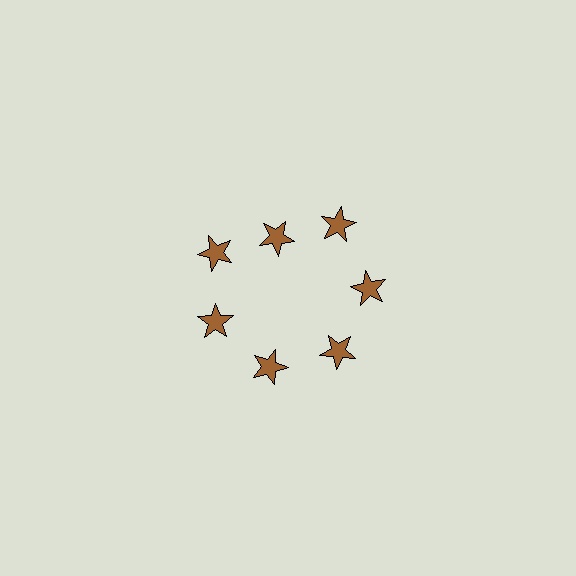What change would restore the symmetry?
The symmetry would be restored by moving it outward, back onto the ring so that all 7 stars sit at equal angles and equal distance from the center.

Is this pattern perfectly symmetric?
No. The 7 brown stars are arranged in a ring, but one element near the 12 o'clock position is pulled inward toward the center, breaking the 7-fold rotational symmetry.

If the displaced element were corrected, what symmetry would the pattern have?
It would have 7-fold rotational symmetry — the pattern would map onto itself every 51 degrees.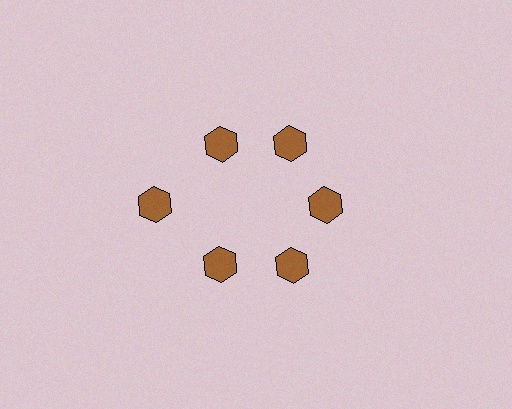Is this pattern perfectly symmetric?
No. The 6 brown hexagons are arranged in a ring, but one element near the 9 o'clock position is pushed outward from the center, breaking the 6-fold rotational symmetry.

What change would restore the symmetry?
The symmetry would be restored by moving it inward, back onto the ring so that all 6 hexagons sit at equal angles and equal distance from the center.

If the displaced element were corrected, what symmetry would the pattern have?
It would have 6-fold rotational symmetry — the pattern would map onto itself every 60 degrees.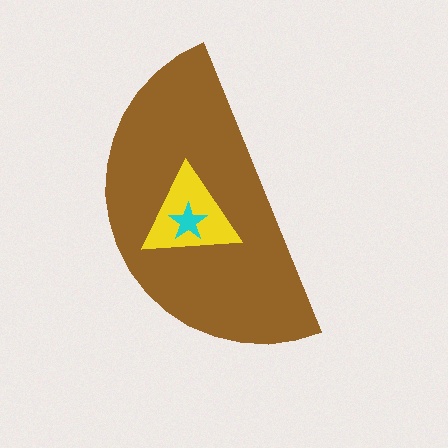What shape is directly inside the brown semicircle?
The yellow triangle.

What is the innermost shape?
The cyan star.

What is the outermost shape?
The brown semicircle.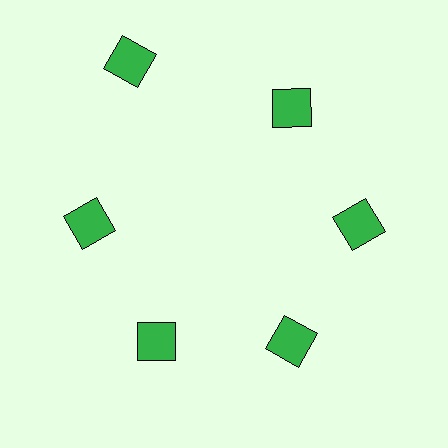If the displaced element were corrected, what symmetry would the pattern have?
It would have 6-fold rotational symmetry — the pattern would map onto itself every 60 degrees.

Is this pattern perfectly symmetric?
No. The 6 green squares are arranged in a ring, but one element near the 11 o'clock position is pushed outward from the center, breaking the 6-fold rotational symmetry.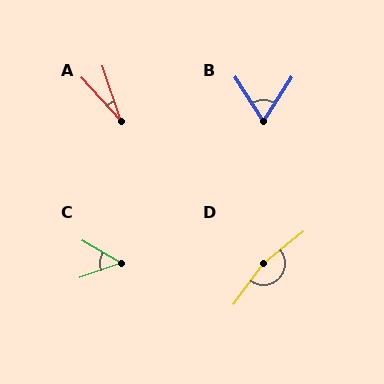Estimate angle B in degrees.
Approximately 65 degrees.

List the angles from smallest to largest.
A (24°), C (50°), B (65°), D (166°).